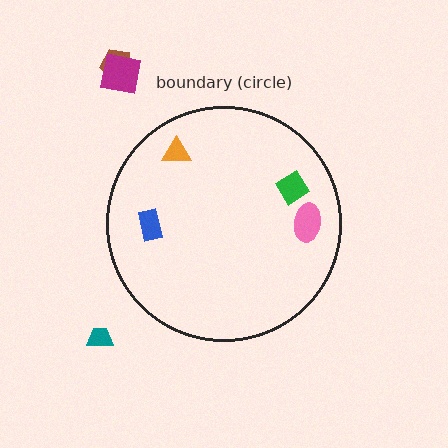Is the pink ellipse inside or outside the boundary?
Inside.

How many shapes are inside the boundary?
4 inside, 3 outside.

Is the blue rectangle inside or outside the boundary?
Inside.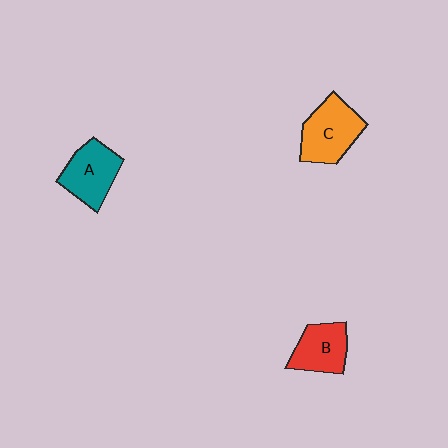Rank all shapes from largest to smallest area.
From largest to smallest: C (orange), A (teal), B (red).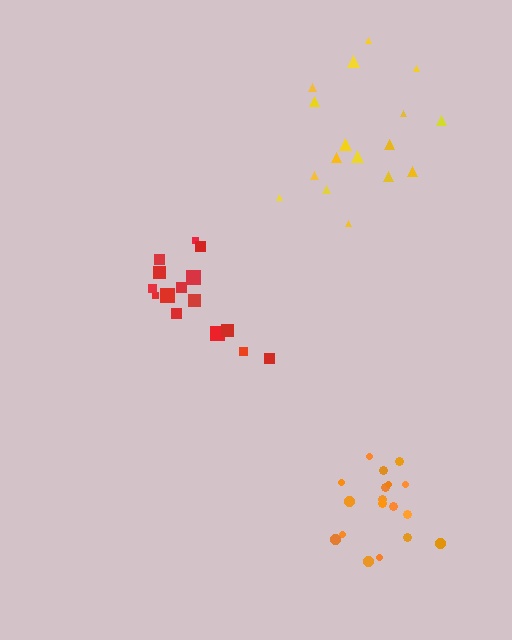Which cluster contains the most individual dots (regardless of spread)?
Yellow (18).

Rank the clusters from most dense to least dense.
orange, red, yellow.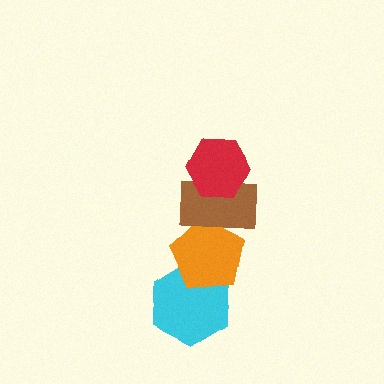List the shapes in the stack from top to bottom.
From top to bottom: the red hexagon, the brown rectangle, the orange pentagon, the cyan hexagon.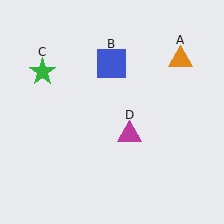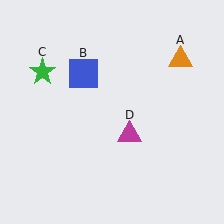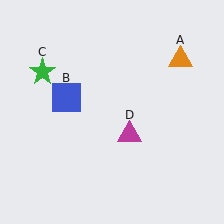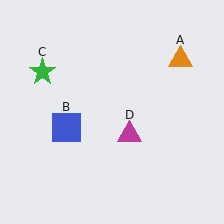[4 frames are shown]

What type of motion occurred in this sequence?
The blue square (object B) rotated counterclockwise around the center of the scene.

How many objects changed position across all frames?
1 object changed position: blue square (object B).